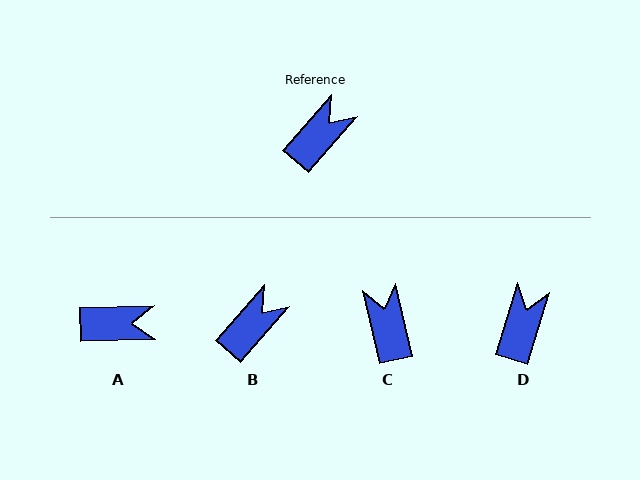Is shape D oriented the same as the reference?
No, it is off by about 24 degrees.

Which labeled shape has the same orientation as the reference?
B.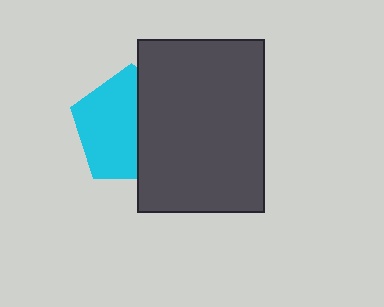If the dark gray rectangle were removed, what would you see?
You would see the complete cyan pentagon.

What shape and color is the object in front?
The object in front is a dark gray rectangle.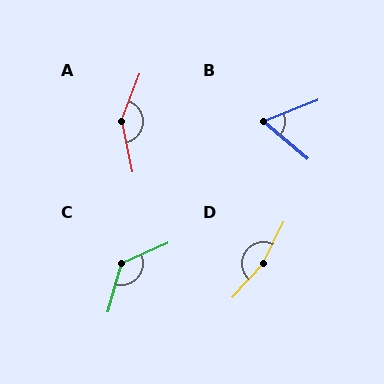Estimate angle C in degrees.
Approximately 130 degrees.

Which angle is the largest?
D, at approximately 164 degrees.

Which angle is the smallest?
B, at approximately 61 degrees.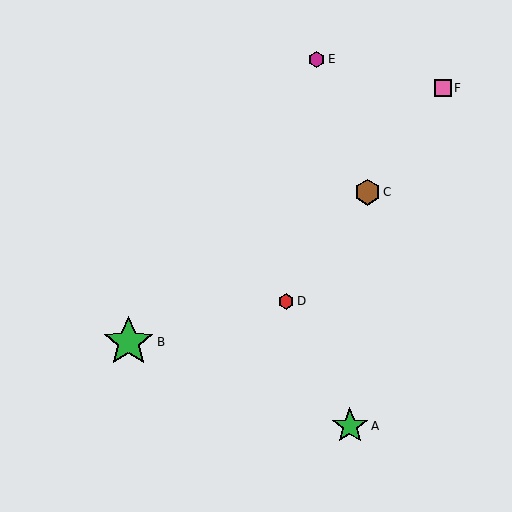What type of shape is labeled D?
Shape D is a red hexagon.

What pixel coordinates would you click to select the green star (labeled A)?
Click at (350, 426) to select the green star A.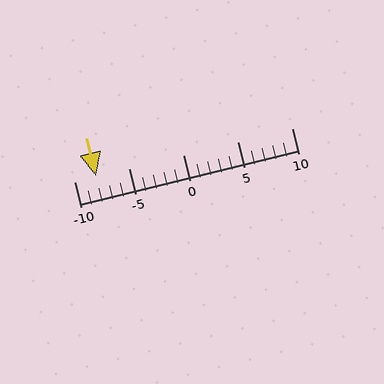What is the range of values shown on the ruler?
The ruler shows values from -10 to 10.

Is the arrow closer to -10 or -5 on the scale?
The arrow is closer to -10.